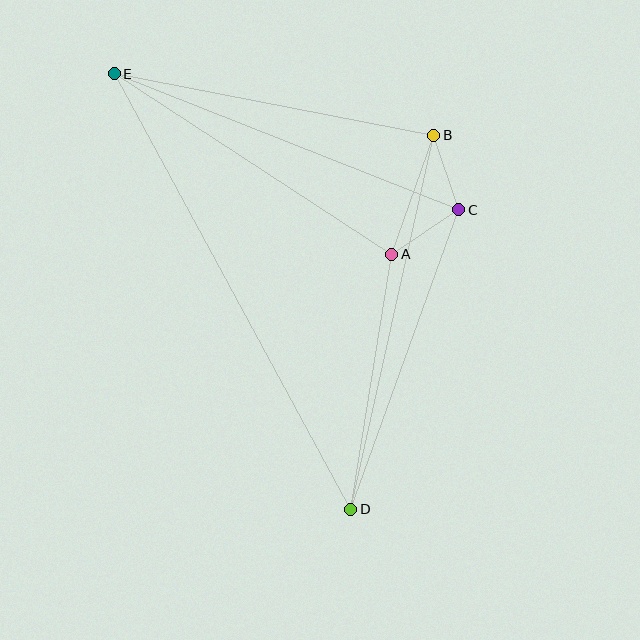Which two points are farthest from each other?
Points D and E are farthest from each other.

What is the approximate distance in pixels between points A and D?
The distance between A and D is approximately 258 pixels.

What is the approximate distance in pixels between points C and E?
The distance between C and E is approximately 370 pixels.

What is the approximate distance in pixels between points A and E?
The distance between A and E is approximately 331 pixels.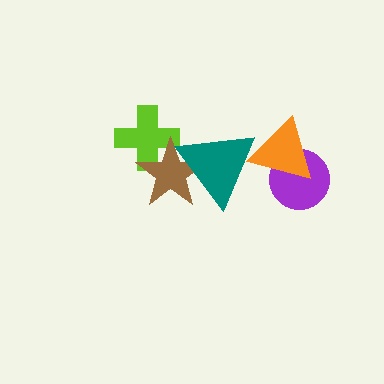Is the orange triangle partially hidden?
No, no other shape covers it.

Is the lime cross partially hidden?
Yes, it is partially covered by another shape.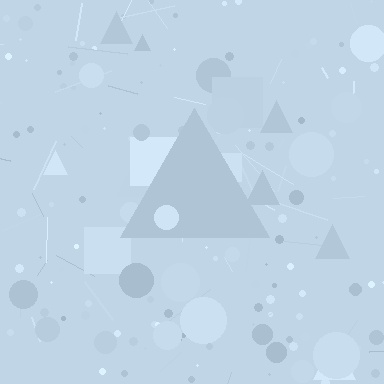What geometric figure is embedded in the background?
A triangle is embedded in the background.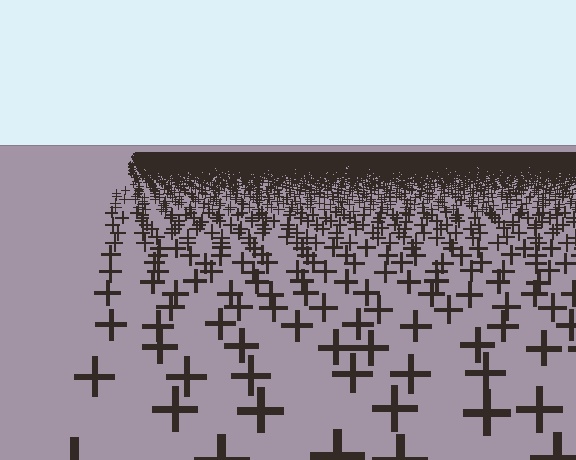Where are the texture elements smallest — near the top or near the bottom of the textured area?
Near the top.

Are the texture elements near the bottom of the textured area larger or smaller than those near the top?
Larger. Near the bottom, elements are closer to the viewer and appear at a bigger on-screen size.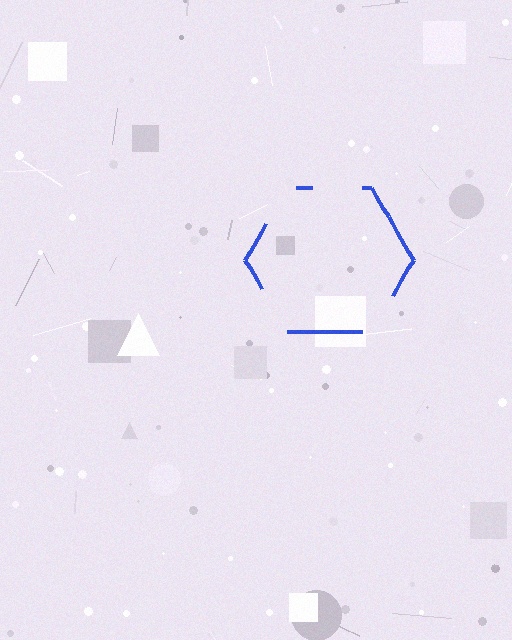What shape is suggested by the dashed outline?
The dashed outline suggests a hexagon.